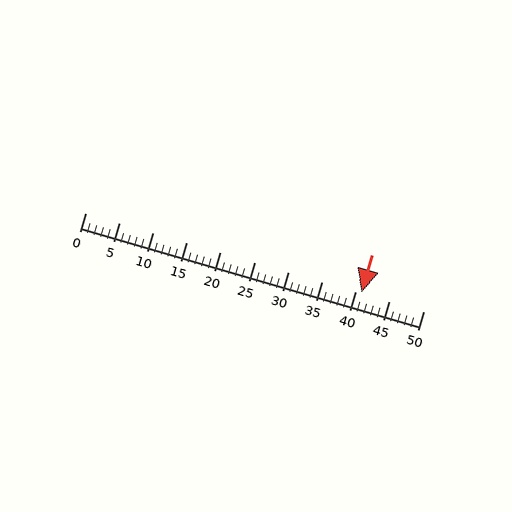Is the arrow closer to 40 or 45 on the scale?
The arrow is closer to 40.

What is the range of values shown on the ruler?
The ruler shows values from 0 to 50.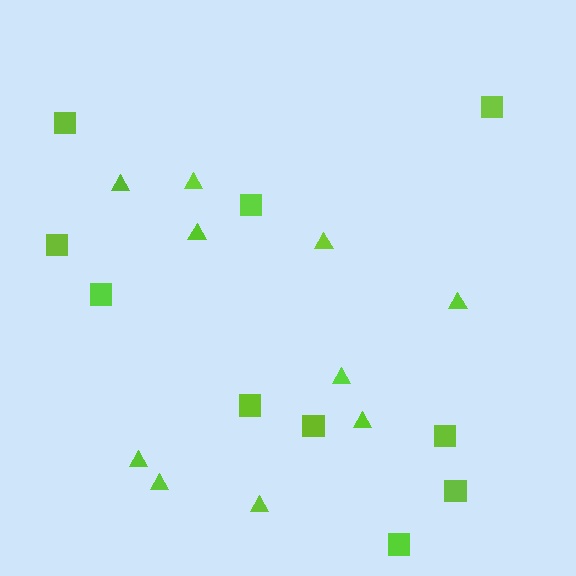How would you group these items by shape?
There are 2 groups: one group of triangles (10) and one group of squares (10).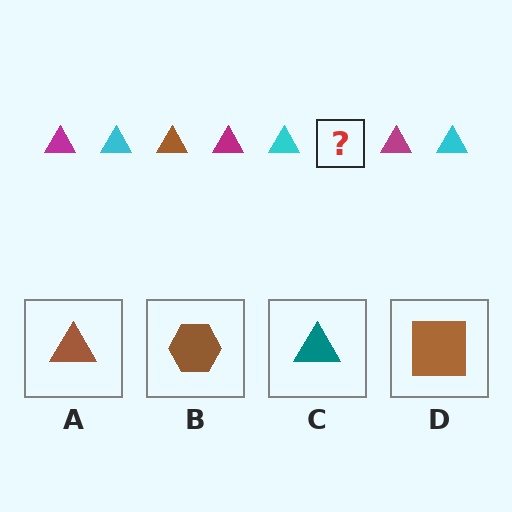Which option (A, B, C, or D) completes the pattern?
A.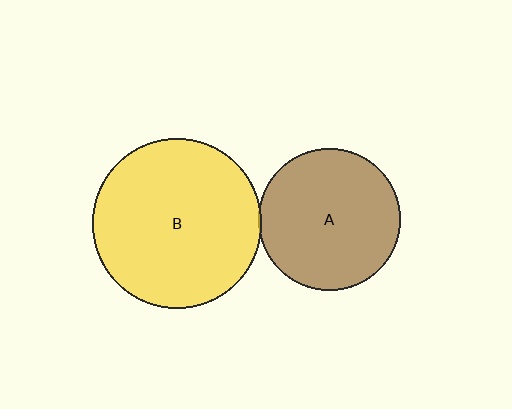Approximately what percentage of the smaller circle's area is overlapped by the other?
Approximately 5%.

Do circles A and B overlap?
Yes.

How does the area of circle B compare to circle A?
Approximately 1.4 times.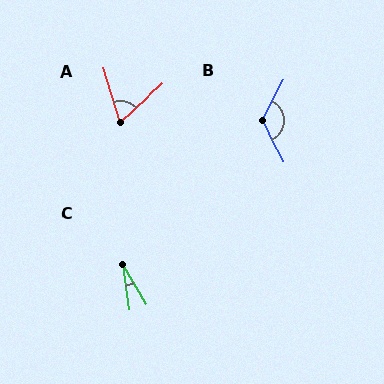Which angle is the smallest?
C, at approximately 23 degrees.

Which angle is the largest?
B, at approximately 127 degrees.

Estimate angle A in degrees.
Approximately 64 degrees.